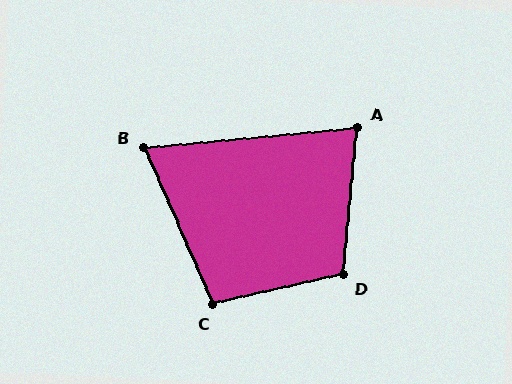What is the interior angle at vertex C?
Approximately 101 degrees (obtuse).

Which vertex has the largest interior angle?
D, at approximately 108 degrees.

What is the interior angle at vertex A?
Approximately 79 degrees (acute).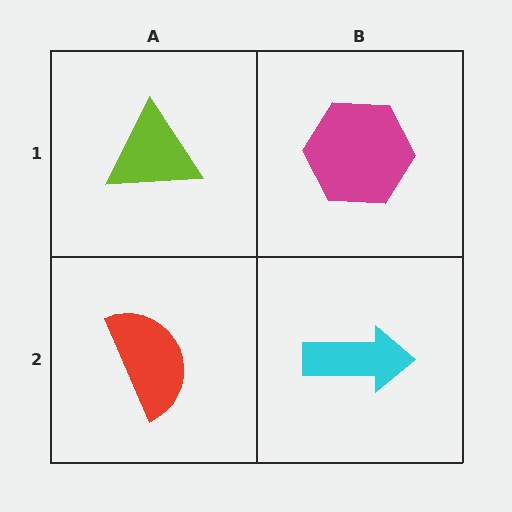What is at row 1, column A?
A lime triangle.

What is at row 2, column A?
A red semicircle.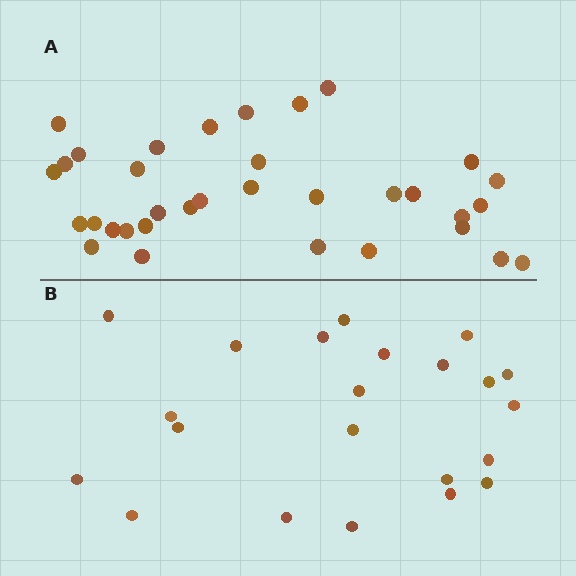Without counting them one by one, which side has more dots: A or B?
Region A (the top region) has more dots.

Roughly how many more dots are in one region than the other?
Region A has roughly 12 or so more dots than region B.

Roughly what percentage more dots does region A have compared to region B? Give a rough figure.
About 55% more.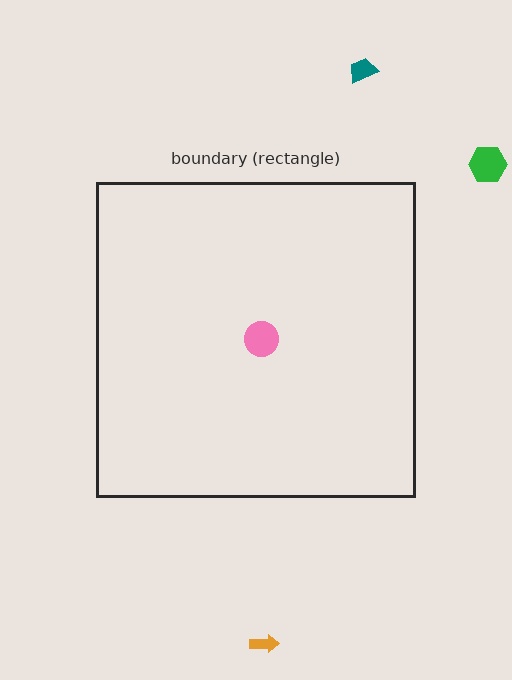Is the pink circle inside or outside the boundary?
Inside.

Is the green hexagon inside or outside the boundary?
Outside.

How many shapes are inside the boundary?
1 inside, 3 outside.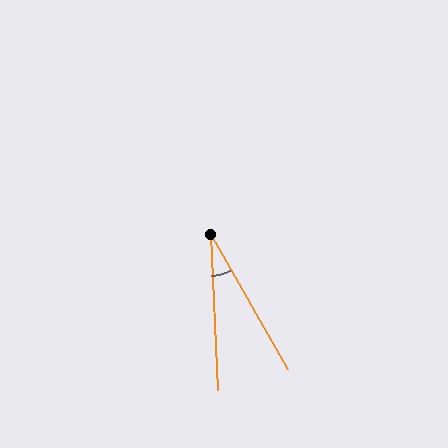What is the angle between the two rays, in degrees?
Approximately 27 degrees.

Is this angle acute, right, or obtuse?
It is acute.